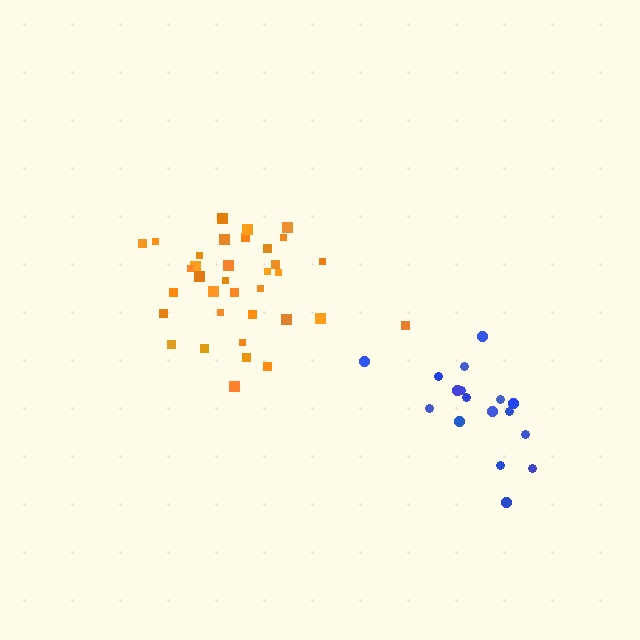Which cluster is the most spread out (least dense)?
Blue.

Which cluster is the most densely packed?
Orange.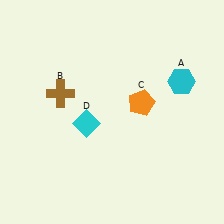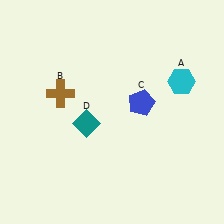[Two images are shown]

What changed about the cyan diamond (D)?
In Image 1, D is cyan. In Image 2, it changed to teal.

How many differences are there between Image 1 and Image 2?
There are 2 differences between the two images.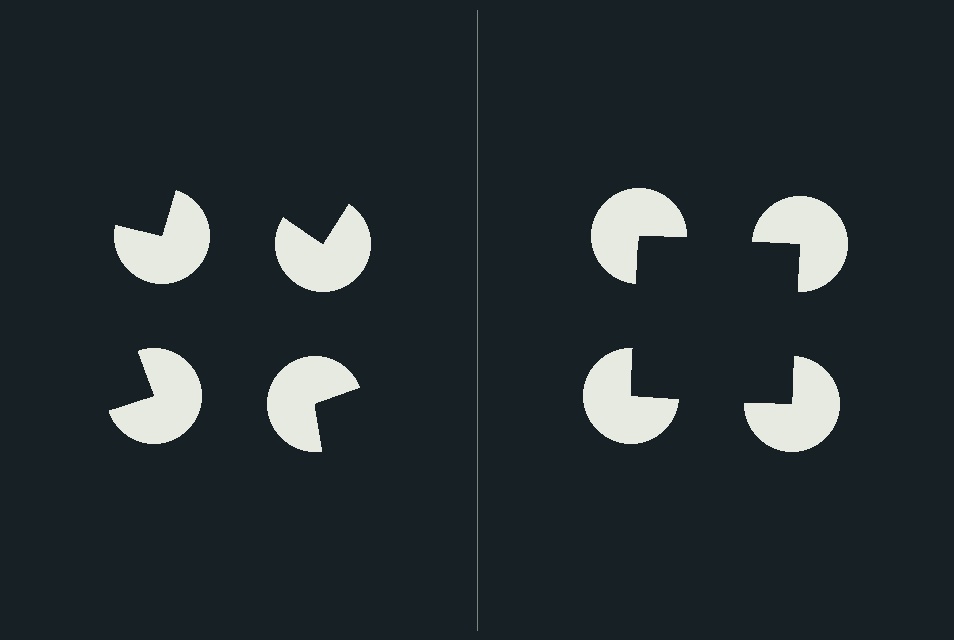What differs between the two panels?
The pac-man discs are positioned identically on both sides; only the wedge orientations differ. On the right they align to a square; on the left they are misaligned.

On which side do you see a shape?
An illusory square appears on the right side. On the left side the wedge cuts are rotated, so no coherent shape forms.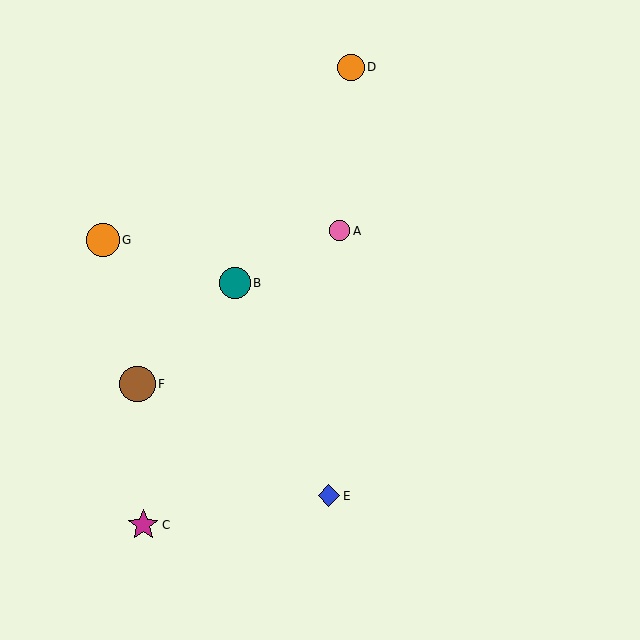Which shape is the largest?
The brown circle (labeled F) is the largest.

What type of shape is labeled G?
Shape G is an orange circle.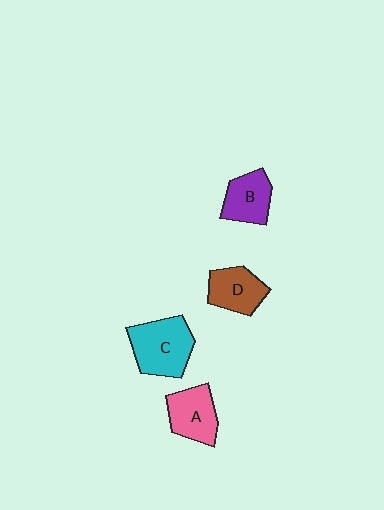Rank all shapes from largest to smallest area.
From largest to smallest: C (cyan), A (pink), D (brown), B (purple).